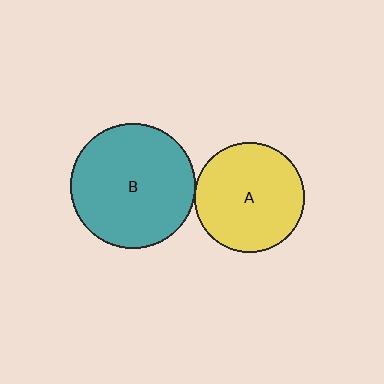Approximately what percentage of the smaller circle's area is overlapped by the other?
Approximately 5%.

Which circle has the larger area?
Circle B (teal).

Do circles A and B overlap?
Yes.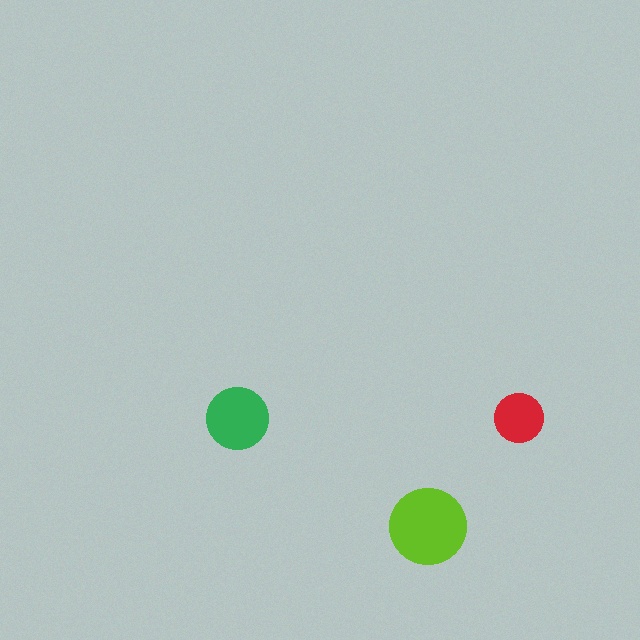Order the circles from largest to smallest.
the lime one, the green one, the red one.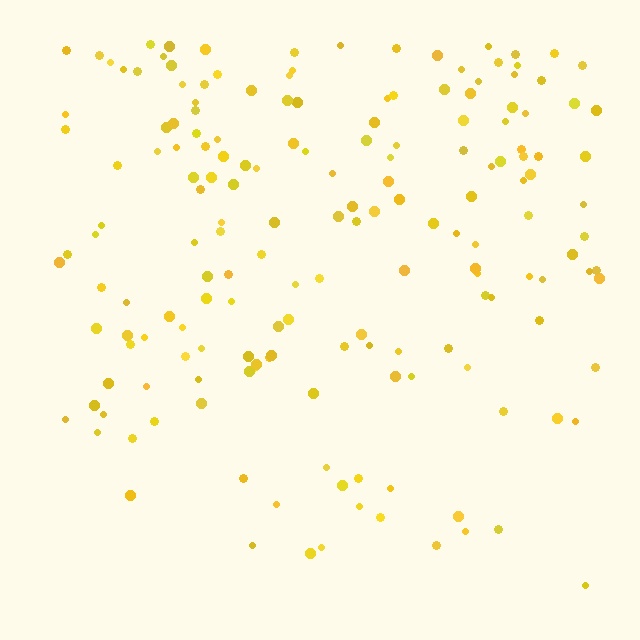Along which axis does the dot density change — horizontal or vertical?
Vertical.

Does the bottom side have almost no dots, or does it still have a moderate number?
Still a moderate number, just noticeably fewer than the top.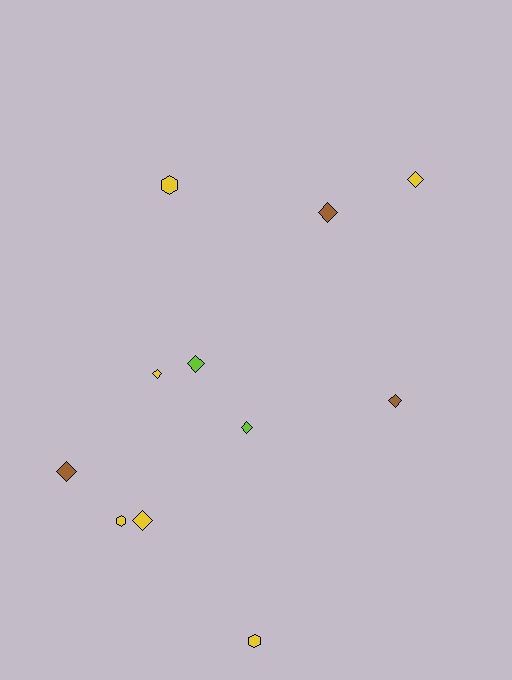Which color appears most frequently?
Yellow, with 6 objects.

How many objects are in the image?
There are 11 objects.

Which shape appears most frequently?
Diamond, with 8 objects.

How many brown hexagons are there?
There are no brown hexagons.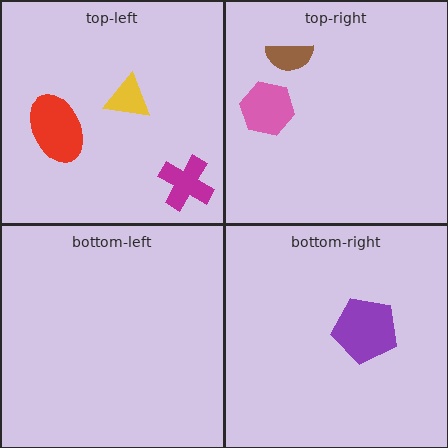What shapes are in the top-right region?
The brown semicircle, the pink hexagon.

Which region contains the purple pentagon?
The bottom-right region.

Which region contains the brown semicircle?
The top-right region.